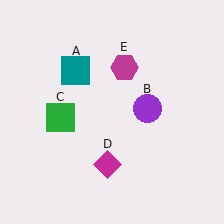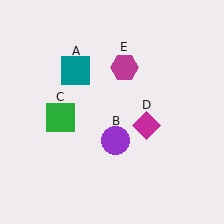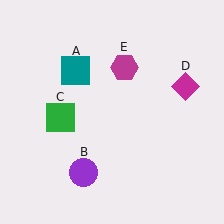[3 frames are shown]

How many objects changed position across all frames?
2 objects changed position: purple circle (object B), magenta diamond (object D).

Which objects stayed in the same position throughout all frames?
Teal square (object A) and green square (object C) and magenta hexagon (object E) remained stationary.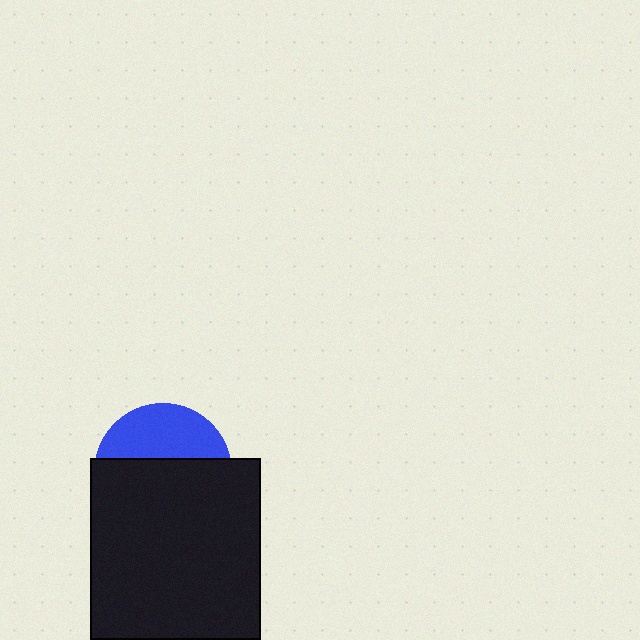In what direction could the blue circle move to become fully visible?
The blue circle could move up. That would shift it out from behind the black rectangle entirely.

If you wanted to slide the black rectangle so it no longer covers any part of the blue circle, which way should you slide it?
Slide it down — that is the most direct way to separate the two shapes.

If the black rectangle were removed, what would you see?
You would see the complete blue circle.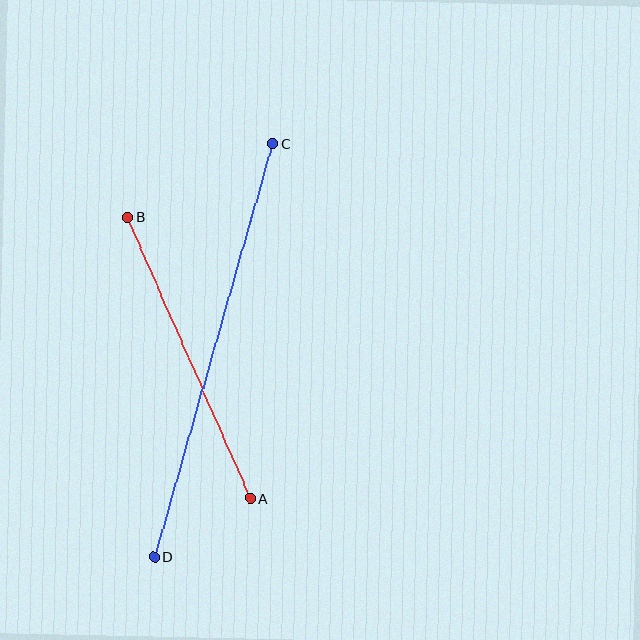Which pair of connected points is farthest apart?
Points C and D are farthest apart.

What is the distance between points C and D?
The distance is approximately 430 pixels.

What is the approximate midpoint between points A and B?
The midpoint is at approximately (189, 358) pixels.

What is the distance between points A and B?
The distance is approximately 307 pixels.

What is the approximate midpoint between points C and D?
The midpoint is at approximately (213, 350) pixels.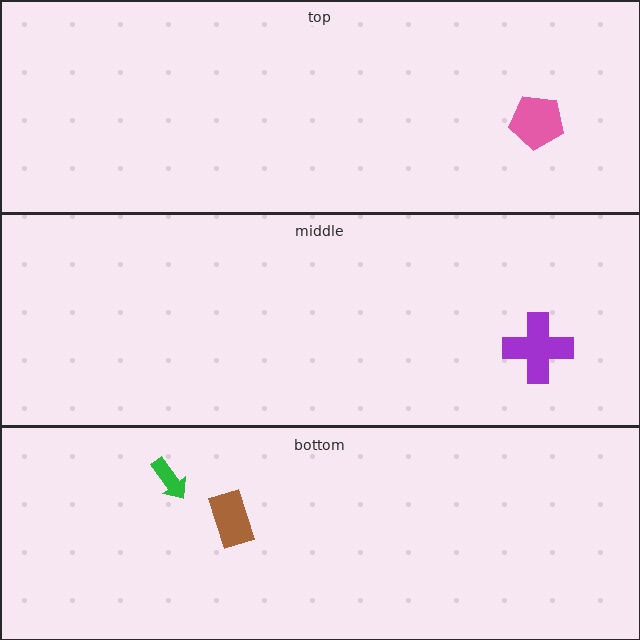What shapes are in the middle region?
The purple cross.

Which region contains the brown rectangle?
The bottom region.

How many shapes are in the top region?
1.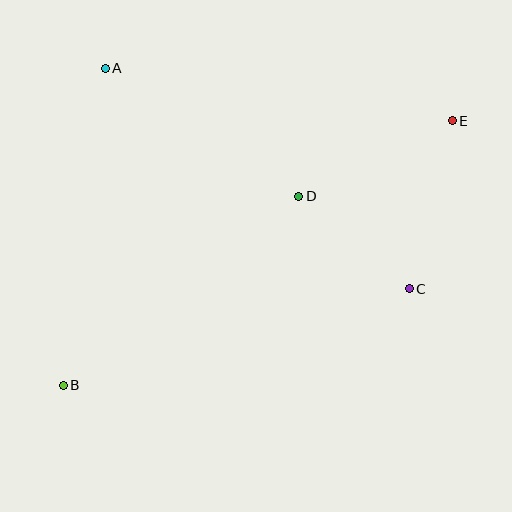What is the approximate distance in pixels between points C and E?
The distance between C and E is approximately 174 pixels.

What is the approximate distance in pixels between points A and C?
The distance between A and C is approximately 376 pixels.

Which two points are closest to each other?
Points C and D are closest to each other.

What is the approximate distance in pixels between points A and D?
The distance between A and D is approximately 232 pixels.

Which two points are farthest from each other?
Points B and E are farthest from each other.